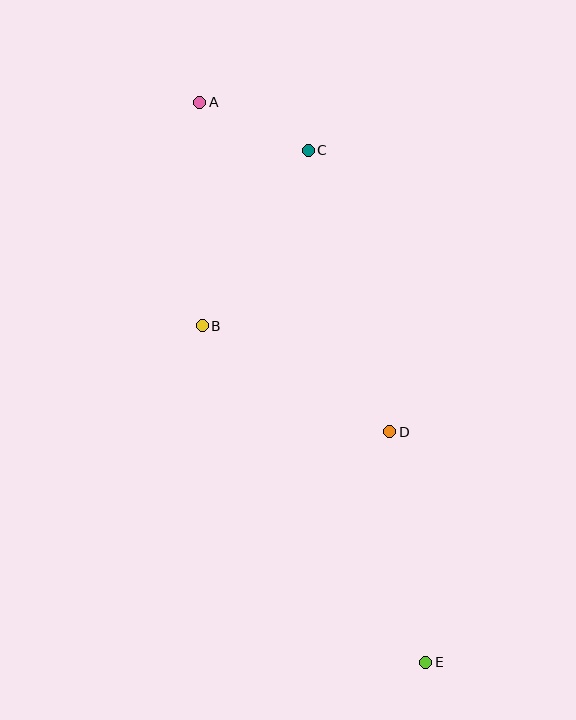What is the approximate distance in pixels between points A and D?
The distance between A and D is approximately 380 pixels.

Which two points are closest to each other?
Points A and C are closest to each other.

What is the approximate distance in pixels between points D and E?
The distance between D and E is approximately 233 pixels.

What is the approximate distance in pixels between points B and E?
The distance between B and E is approximately 404 pixels.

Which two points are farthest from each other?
Points A and E are farthest from each other.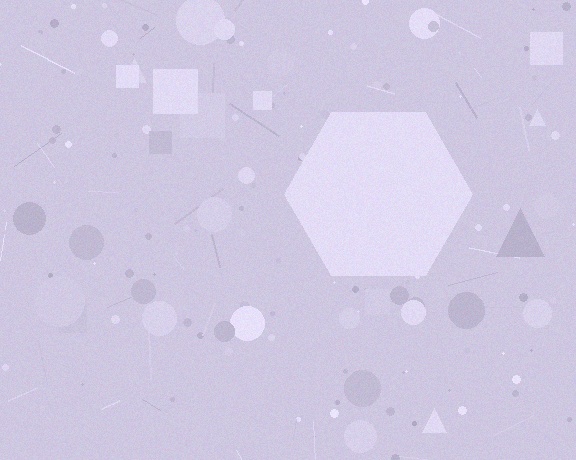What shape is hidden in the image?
A hexagon is hidden in the image.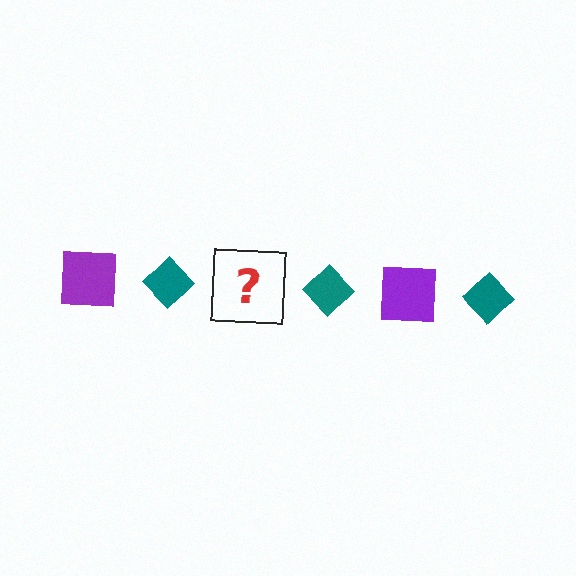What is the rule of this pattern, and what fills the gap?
The rule is that the pattern alternates between purple square and teal diamond. The gap should be filled with a purple square.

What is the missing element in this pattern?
The missing element is a purple square.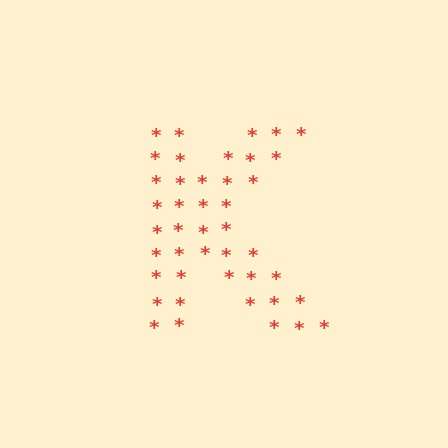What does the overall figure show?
The overall figure shows the letter K.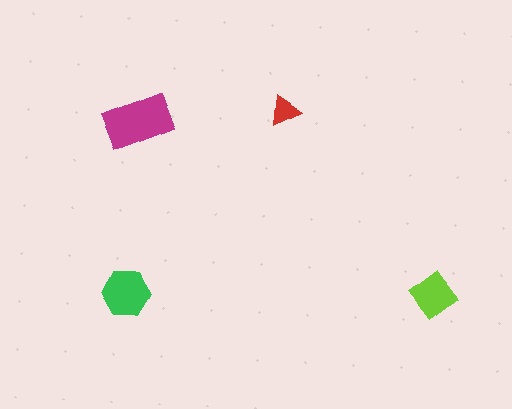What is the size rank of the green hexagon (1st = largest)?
2nd.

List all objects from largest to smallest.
The magenta rectangle, the green hexagon, the lime diamond, the red triangle.